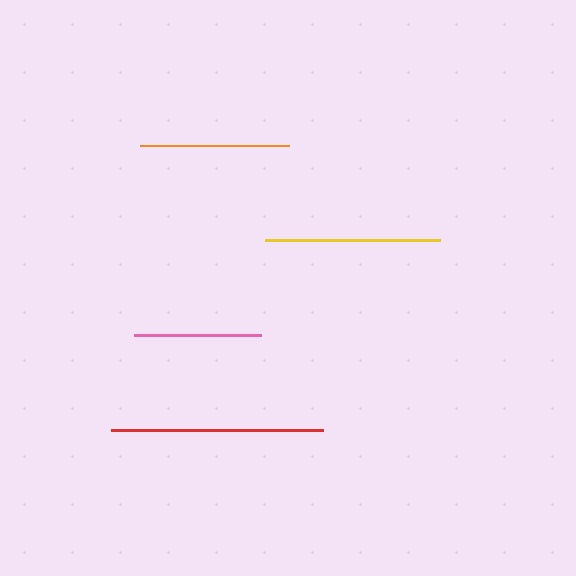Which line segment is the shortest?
The pink line is the shortest at approximately 127 pixels.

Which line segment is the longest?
The red line is the longest at approximately 212 pixels.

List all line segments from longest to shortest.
From longest to shortest: red, yellow, orange, pink.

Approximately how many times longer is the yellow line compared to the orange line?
The yellow line is approximately 1.2 times the length of the orange line.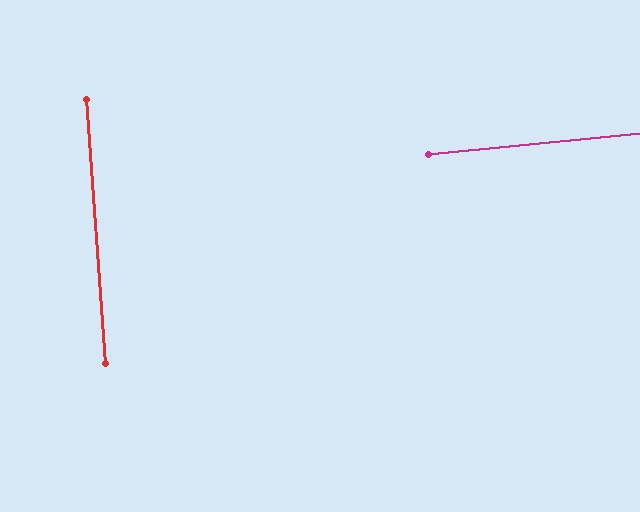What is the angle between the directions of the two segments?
Approximately 88 degrees.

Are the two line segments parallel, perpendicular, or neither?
Perpendicular — they meet at approximately 88°.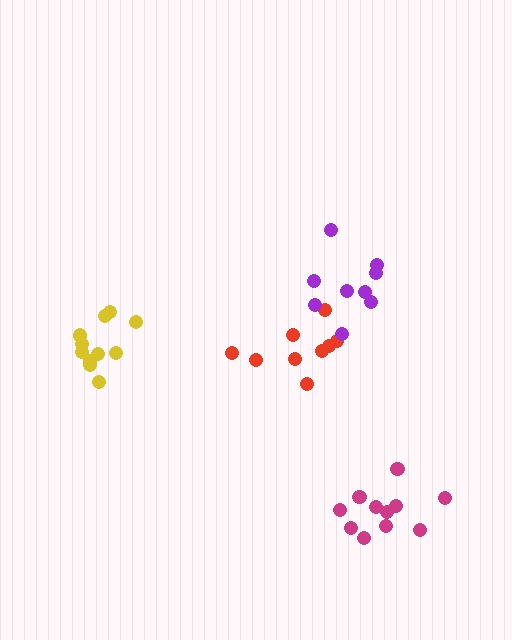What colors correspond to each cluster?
The clusters are colored: red, magenta, yellow, purple.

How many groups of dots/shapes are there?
There are 4 groups.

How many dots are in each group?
Group 1: 9 dots, Group 2: 11 dots, Group 3: 11 dots, Group 4: 9 dots (40 total).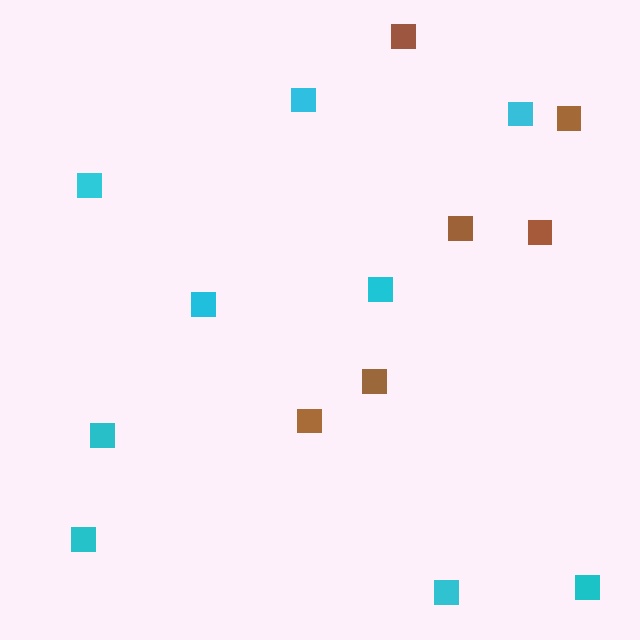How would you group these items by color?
There are 2 groups: one group of brown squares (6) and one group of cyan squares (9).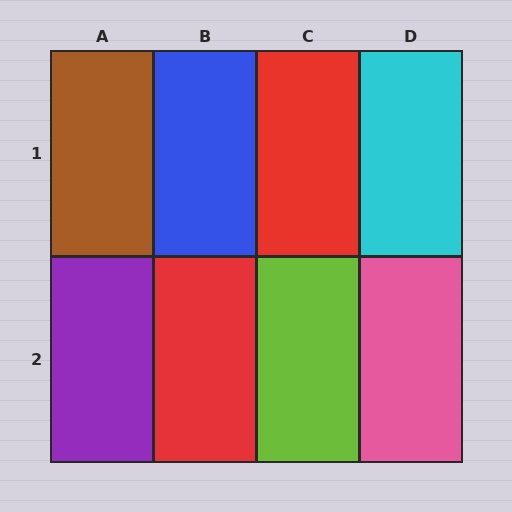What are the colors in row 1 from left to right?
Brown, blue, red, cyan.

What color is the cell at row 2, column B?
Red.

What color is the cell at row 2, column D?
Pink.